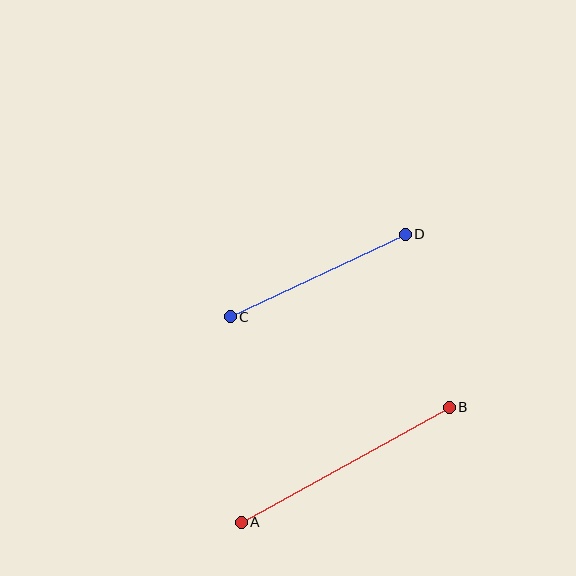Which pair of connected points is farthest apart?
Points A and B are farthest apart.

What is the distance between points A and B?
The distance is approximately 238 pixels.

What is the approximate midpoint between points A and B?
The midpoint is at approximately (345, 465) pixels.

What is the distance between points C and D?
The distance is approximately 194 pixels.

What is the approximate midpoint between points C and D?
The midpoint is at approximately (318, 276) pixels.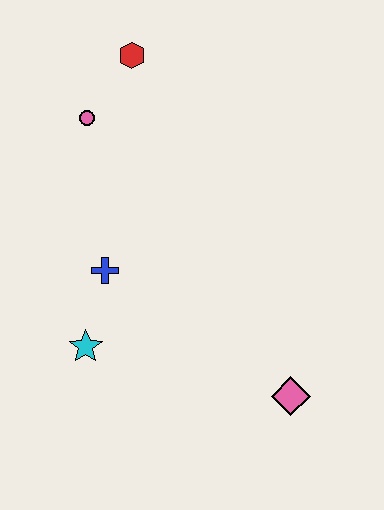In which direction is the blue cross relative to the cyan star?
The blue cross is above the cyan star.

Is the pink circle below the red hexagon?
Yes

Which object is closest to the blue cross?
The cyan star is closest to the blue cross.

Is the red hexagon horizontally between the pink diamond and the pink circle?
Yes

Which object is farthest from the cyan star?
The red hexagon is farthest from the cyan star.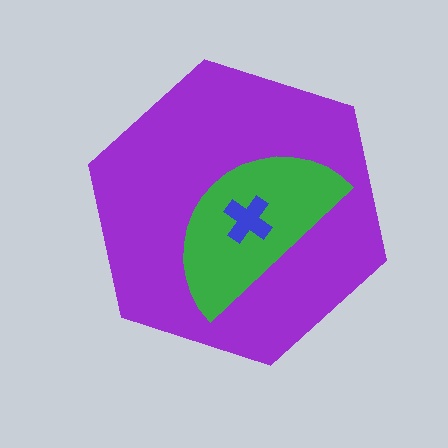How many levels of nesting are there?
3.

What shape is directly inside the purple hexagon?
The green semicircle.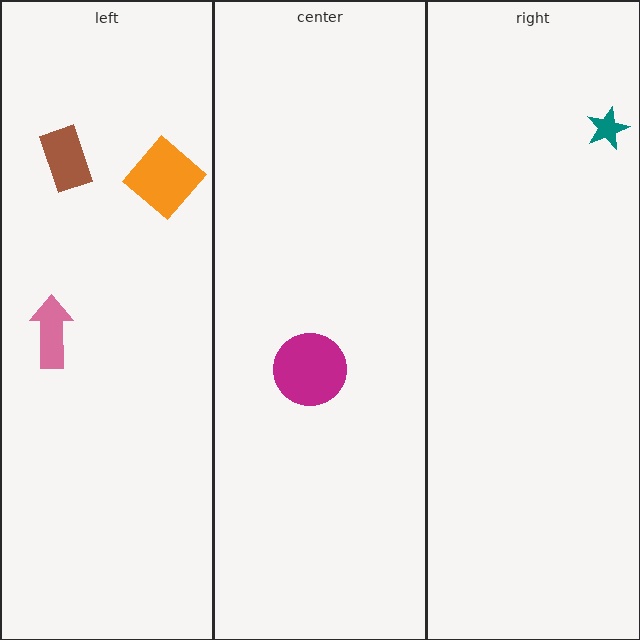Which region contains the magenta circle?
The center region.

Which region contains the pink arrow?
The left region.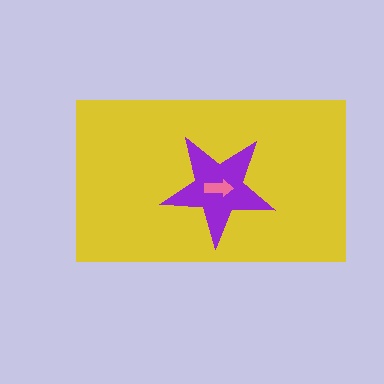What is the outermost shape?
The yellow rectangle.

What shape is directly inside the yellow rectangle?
The purple star.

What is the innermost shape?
The pink arrow.